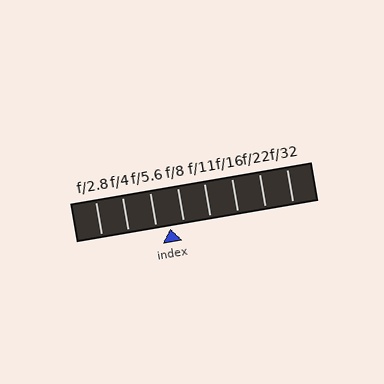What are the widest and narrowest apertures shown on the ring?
The widest aperture shown is f/2.8 and the narrowest is f/32.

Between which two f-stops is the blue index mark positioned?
The index mark is between f/5.6 and f/8.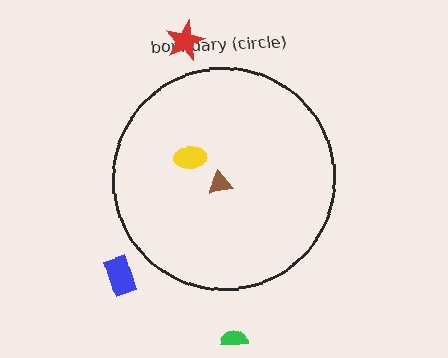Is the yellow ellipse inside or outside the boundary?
Inside.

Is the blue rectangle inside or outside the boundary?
Outside.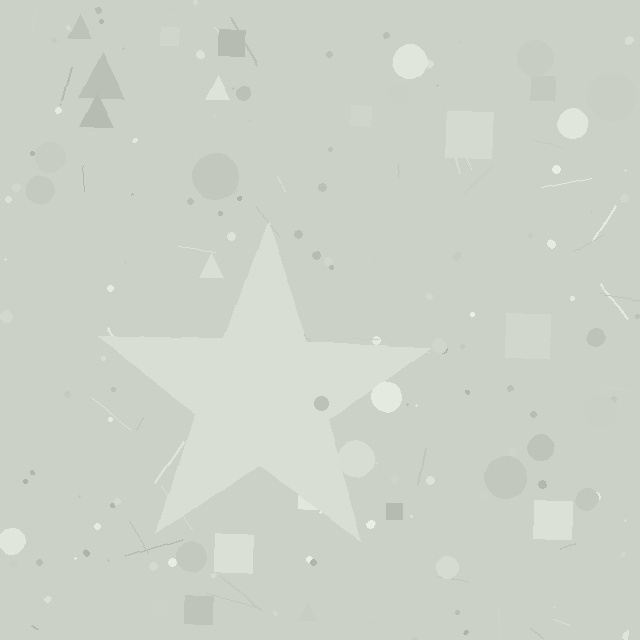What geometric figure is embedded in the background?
A star is embedded in the background.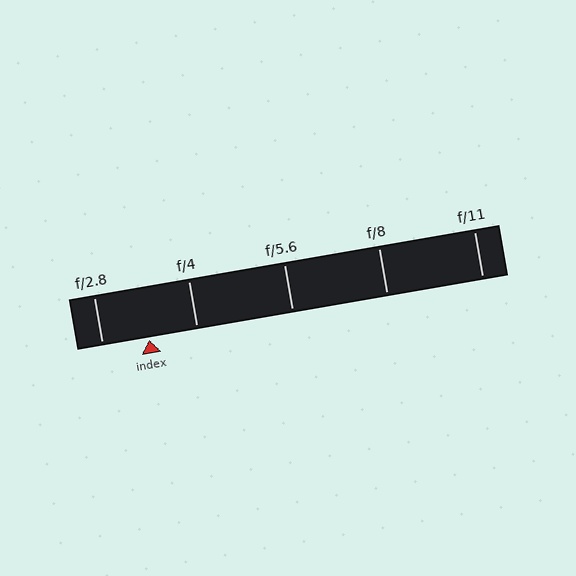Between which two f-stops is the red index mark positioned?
The index mark is between f/2.8 and f/4.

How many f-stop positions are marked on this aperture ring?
There are 5 f-stop positions marked.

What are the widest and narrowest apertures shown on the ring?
The widest aperture shown is f/2.8 and the narrowest is f/11.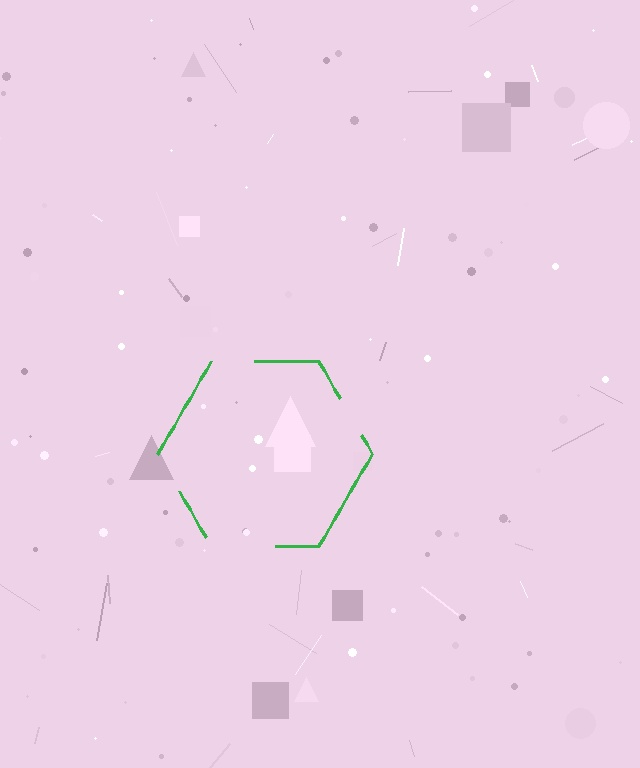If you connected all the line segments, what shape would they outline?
They would outline a hexagon.